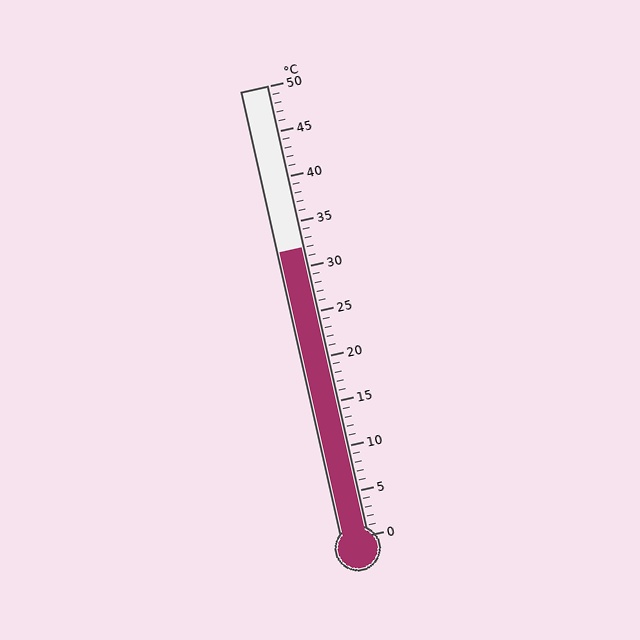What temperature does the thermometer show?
The thermometer shows approximately 32°C.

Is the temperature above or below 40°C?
The temperature is below 40°C.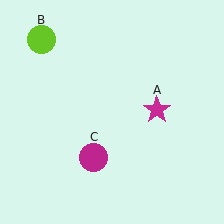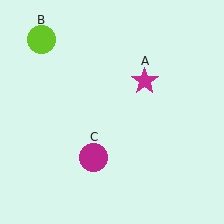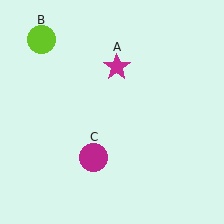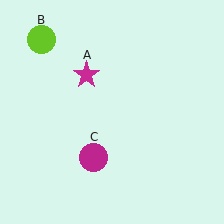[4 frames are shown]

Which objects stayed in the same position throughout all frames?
Lime circle (object B) and magenta circle (object C) remained stationary.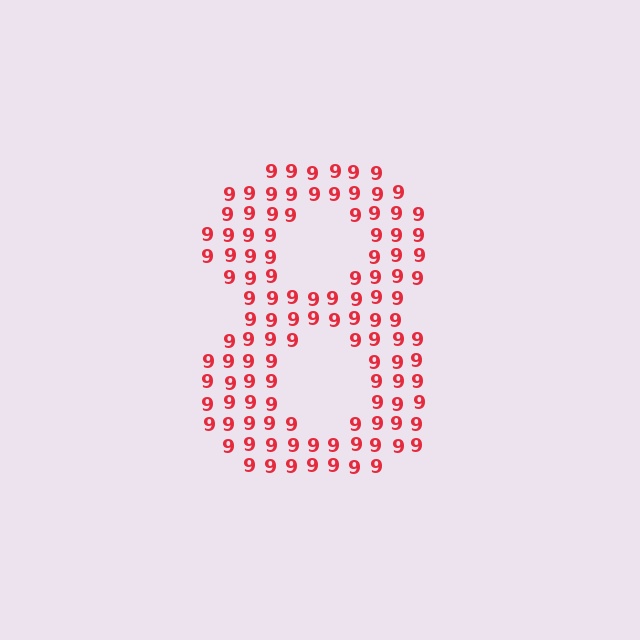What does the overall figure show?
The overall figure shows the digit 8.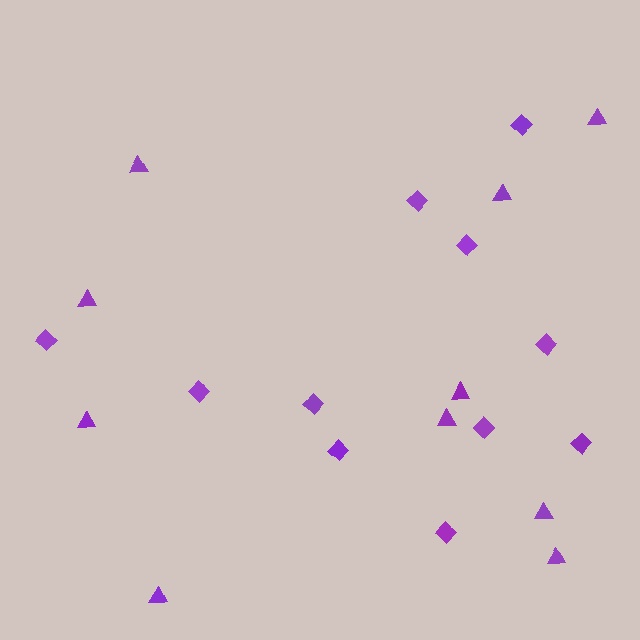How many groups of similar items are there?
There are 2 groups: one group of triangles (10) and one group of diamonds (11).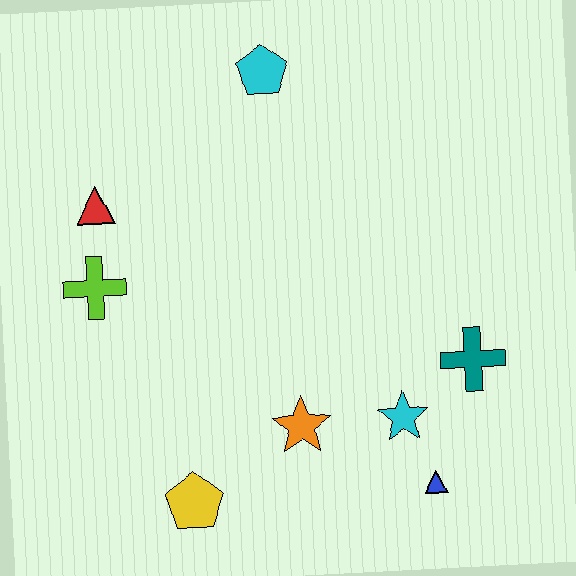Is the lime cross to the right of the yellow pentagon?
No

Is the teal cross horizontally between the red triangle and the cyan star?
No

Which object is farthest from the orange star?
The cyan pentagon is farthest from the orange star.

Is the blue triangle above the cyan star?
No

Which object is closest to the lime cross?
The red triangle is closest to the lime cross.